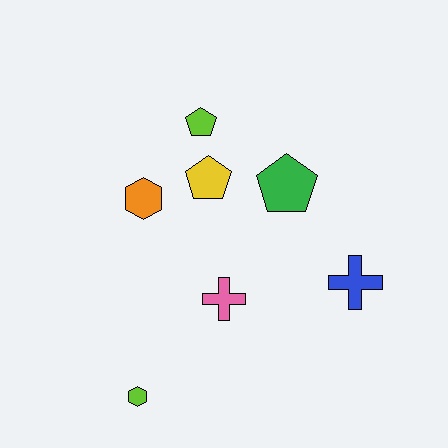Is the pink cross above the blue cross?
No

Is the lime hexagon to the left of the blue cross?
Yes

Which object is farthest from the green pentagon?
The lime hexagon is farthest from the green pentagon.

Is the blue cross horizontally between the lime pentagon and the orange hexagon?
No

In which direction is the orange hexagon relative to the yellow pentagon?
The orange hexagon is to the left of the yellow pentagon.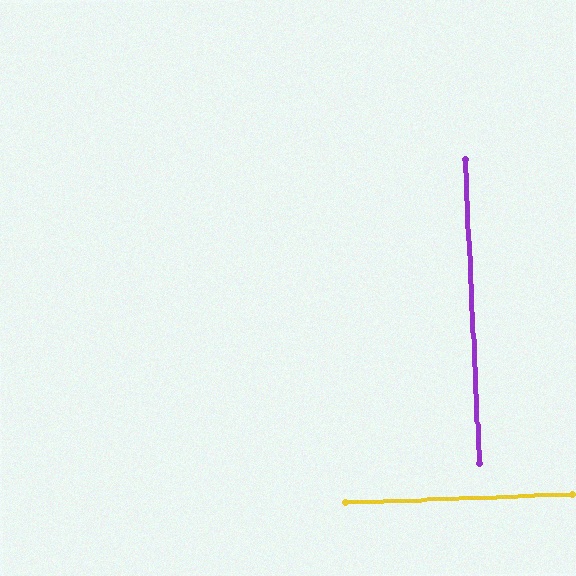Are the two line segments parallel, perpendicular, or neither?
Perpendicular — they meet at approximately 89°.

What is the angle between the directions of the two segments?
Approximately 89 degrees.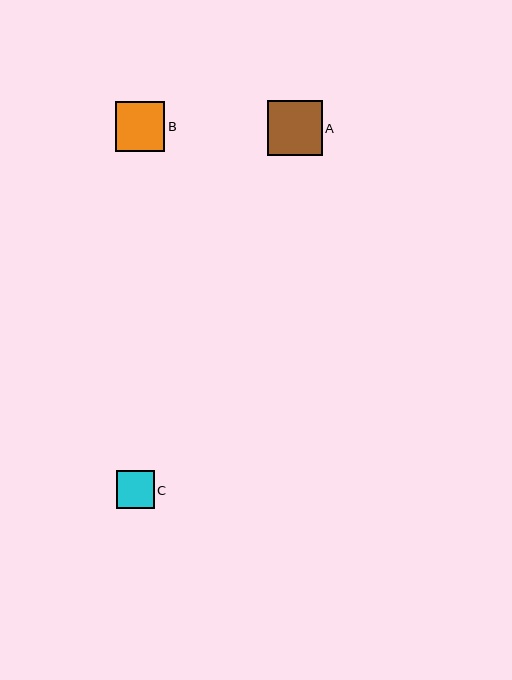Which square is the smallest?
Square C is the smallest with a size of approximately 38 pixels.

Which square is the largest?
Square A is the largest with a size of approximately 55 pixels.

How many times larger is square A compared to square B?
Square A is approximately 1.1 times the size of square B.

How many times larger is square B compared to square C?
Square B is approximately 1.3 times the size of square C.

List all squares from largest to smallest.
From largest to smallest: A, B, C.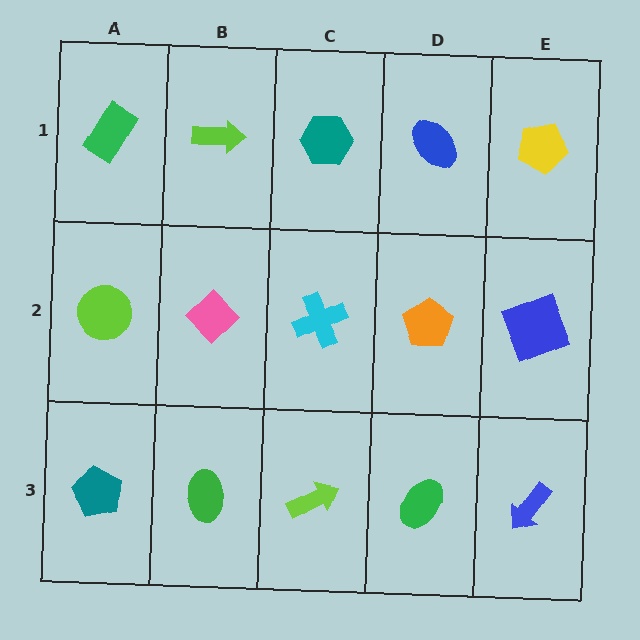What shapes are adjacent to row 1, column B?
A pink diamond (row 2, column B), a green rectangle (row 1, column A), a teal hexagon (row 1, column C).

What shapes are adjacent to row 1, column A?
A lime circle (row 2, column A), a lime arrow (row 1, column B).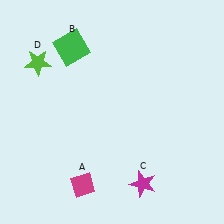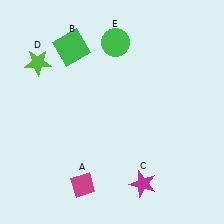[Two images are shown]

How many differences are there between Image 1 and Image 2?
There is 1 difference between the two images.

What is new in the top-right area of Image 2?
A green circle (E) was added in the top-right area of Image 2.